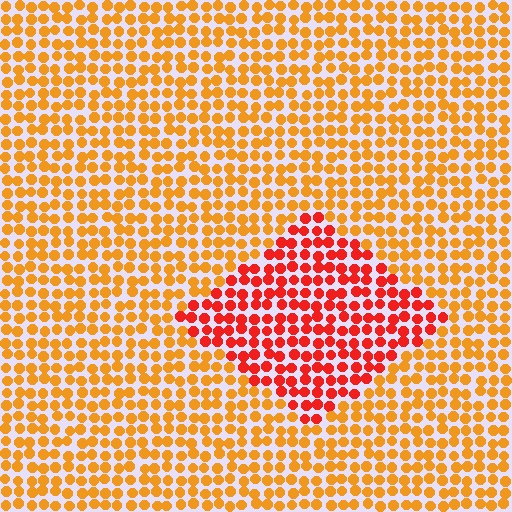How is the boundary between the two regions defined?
The boundary is defined purely by a slight shift in hue (about 34 degrees). Spacing, size, and orientation are identical on both sides.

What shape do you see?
I see a diamond.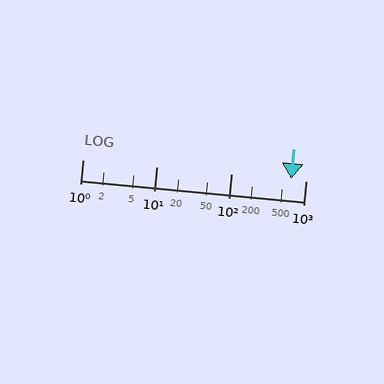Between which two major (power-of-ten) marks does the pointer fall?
The pointer is between 100 and 1000.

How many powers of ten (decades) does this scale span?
The scale spans 3 decades, from 1 to 1000.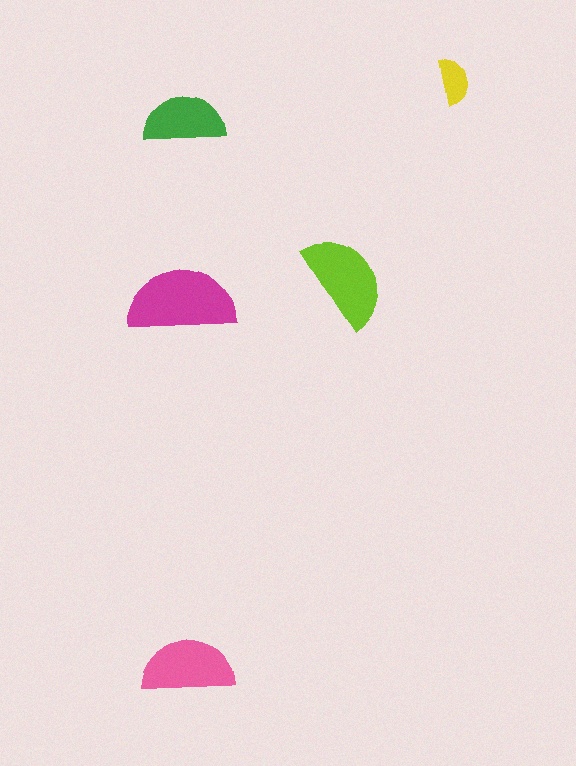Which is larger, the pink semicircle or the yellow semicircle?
The pink one.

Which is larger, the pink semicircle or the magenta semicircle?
The magenta one.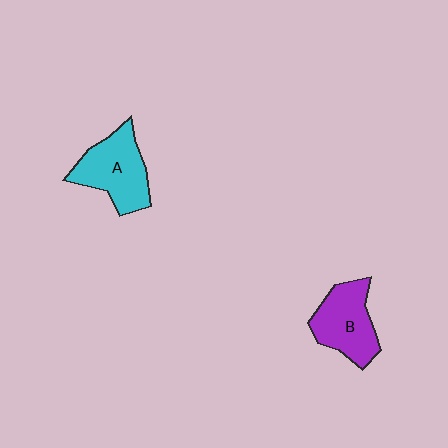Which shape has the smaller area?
Shape B (purple).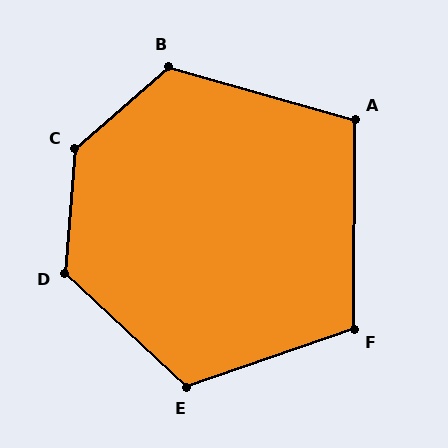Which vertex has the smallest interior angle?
A, at approximately 106 degrees.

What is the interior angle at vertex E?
Approximately 118 degrees (obtuse).